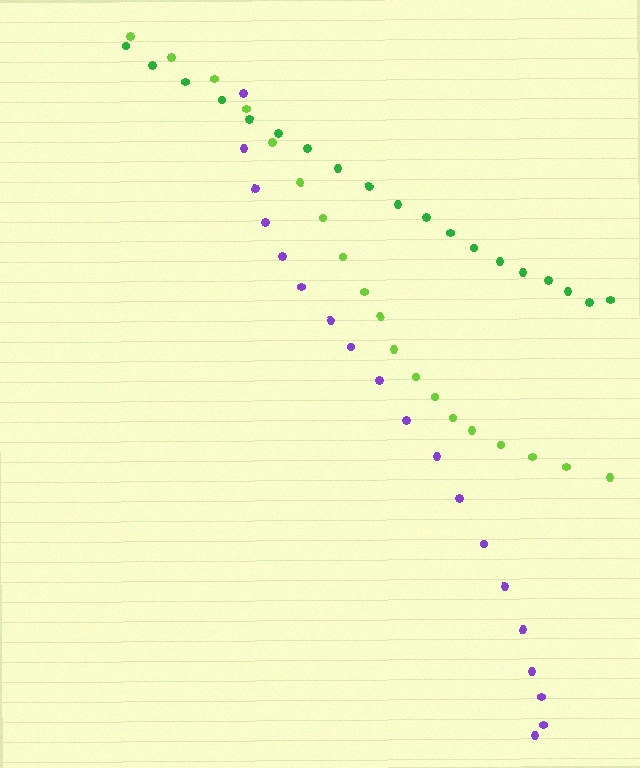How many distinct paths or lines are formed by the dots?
There are 3 distinct paths.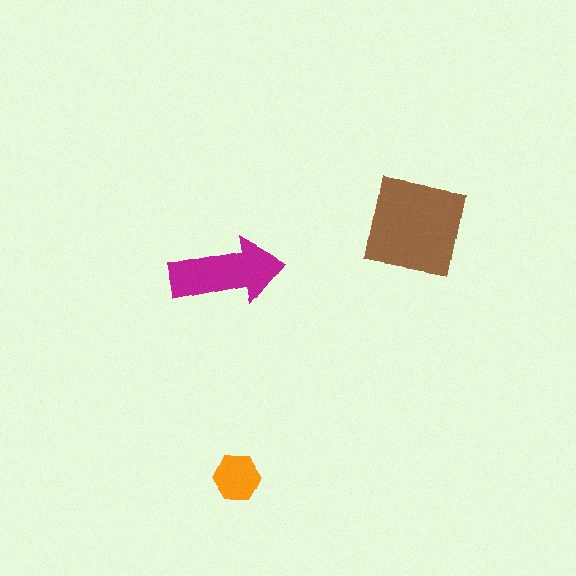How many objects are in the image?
There are 3 objects in the image.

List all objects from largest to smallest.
The brown square, the magenta arrow, the orange hexagon.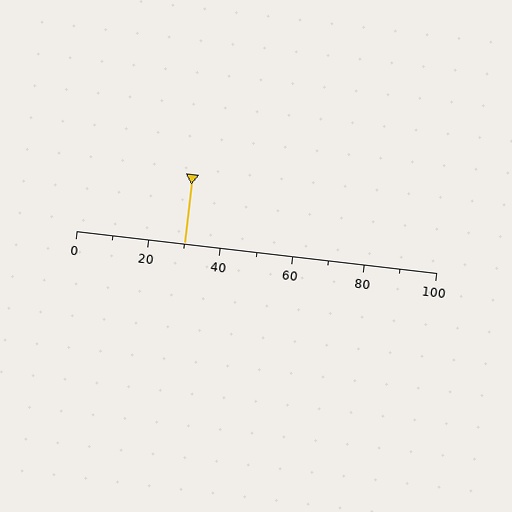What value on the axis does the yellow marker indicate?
The marker indicates approximately 30.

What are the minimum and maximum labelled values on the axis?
The axis runs from 0 to 100.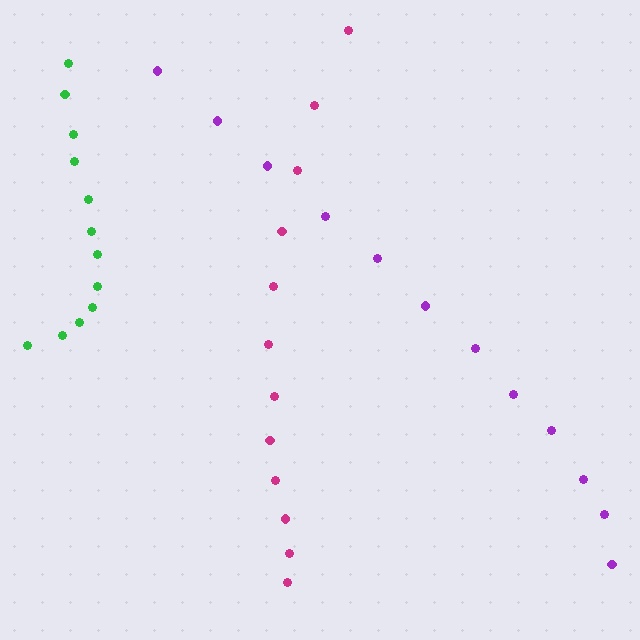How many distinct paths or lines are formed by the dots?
There are 3 distinct paths.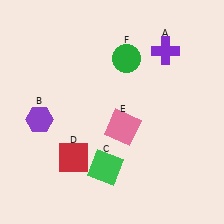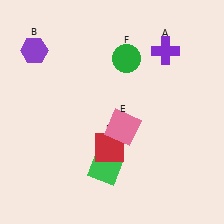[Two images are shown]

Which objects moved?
The objects that moved are: the purple hexagon (B), the red square (D).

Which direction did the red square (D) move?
The red square (D) moved right.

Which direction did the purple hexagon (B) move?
The purple hexagon (B) moved up.